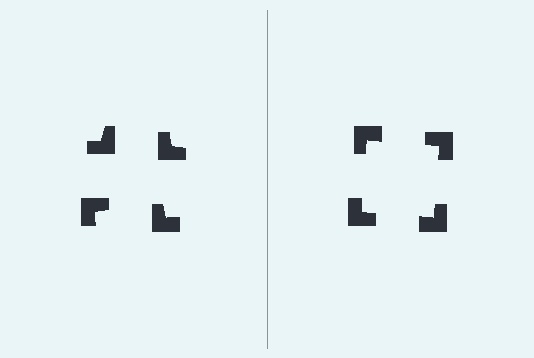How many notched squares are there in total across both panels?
8 — 4 on each side.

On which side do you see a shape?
An illusory square appears on the right side. On the left side the wedge cuts are rotated, so no coherent shape forms.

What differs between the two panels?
The notched squares are positioned identically on both sides; only the wedge orientations differ. On the right they align to a square; on the left they are misaligned.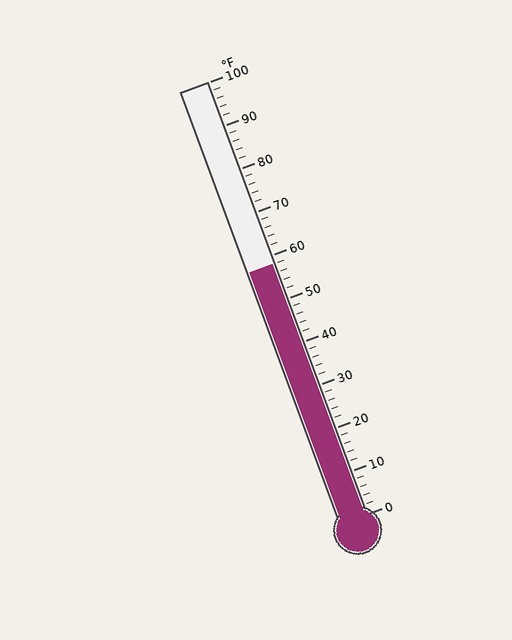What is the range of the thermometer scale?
The thermometer scale ranges from 0°F to 100°F.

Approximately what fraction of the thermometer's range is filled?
The thermometer is filled to approximately 60% of its range.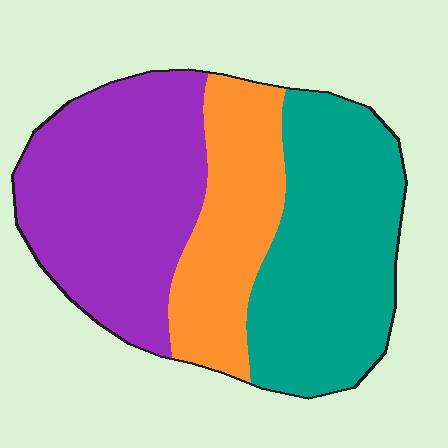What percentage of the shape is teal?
Teal covers roughly 35% of the shape.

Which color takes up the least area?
Orange, at roughly 25%.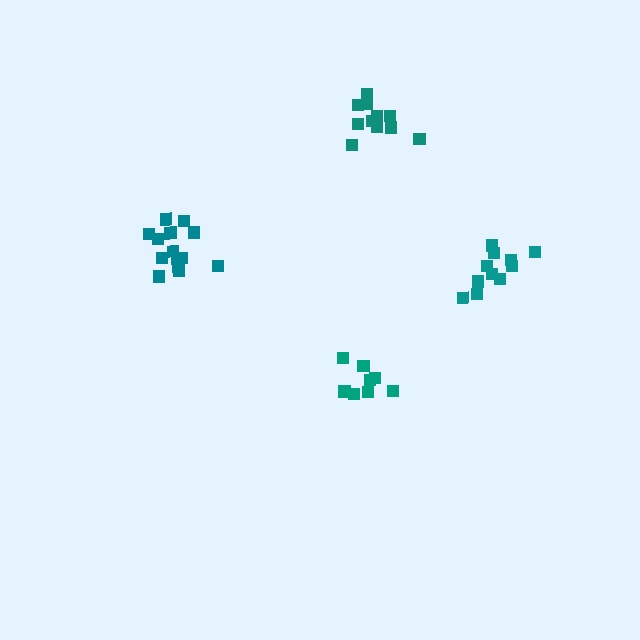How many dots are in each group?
Group 1: 9 dots, Group 2: 14 dots, Group 3: 11 dots, Group 4: 12 dots (46 total).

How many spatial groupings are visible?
There are 4 spatial groupings.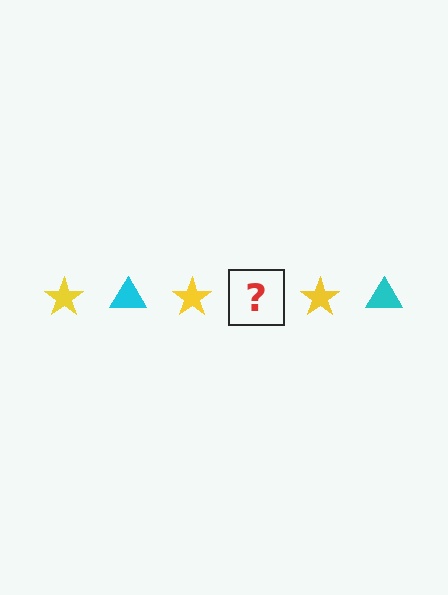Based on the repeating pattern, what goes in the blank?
The blank should be a cyan triangle.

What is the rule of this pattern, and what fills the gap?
The rule is that the pattern alternates between yellow star and cyan triangle. The gap should be filled with a cyan triangle.